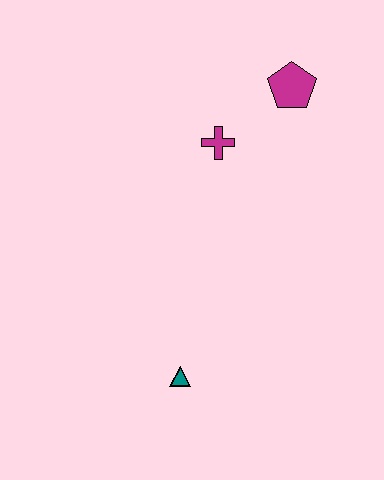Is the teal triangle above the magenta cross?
No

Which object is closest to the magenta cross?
The magenta pentagon is closest to the magenta cross.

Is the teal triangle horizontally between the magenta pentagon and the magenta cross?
No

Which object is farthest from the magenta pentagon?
The teal triangle is farthest from the magenta pentagon.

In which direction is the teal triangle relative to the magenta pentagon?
The teal triangle is below the magenta pentagon.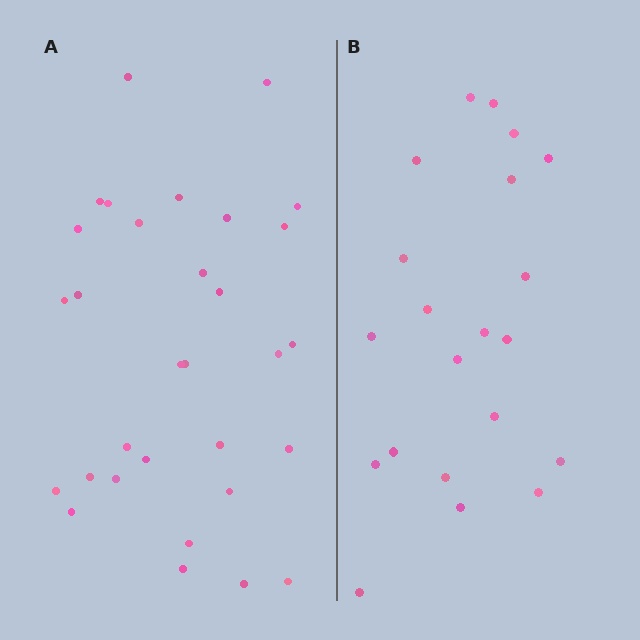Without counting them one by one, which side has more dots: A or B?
Region A (the left region) has more dots.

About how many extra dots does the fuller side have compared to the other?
Region A has roughly 10 or so more dots than region B.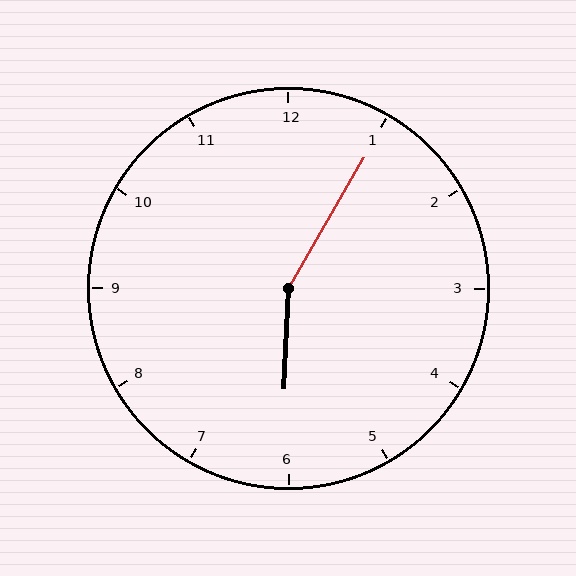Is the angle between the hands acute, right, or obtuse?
It is obtuse.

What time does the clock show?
6:05.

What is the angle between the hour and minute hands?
Approximately 152 degrees.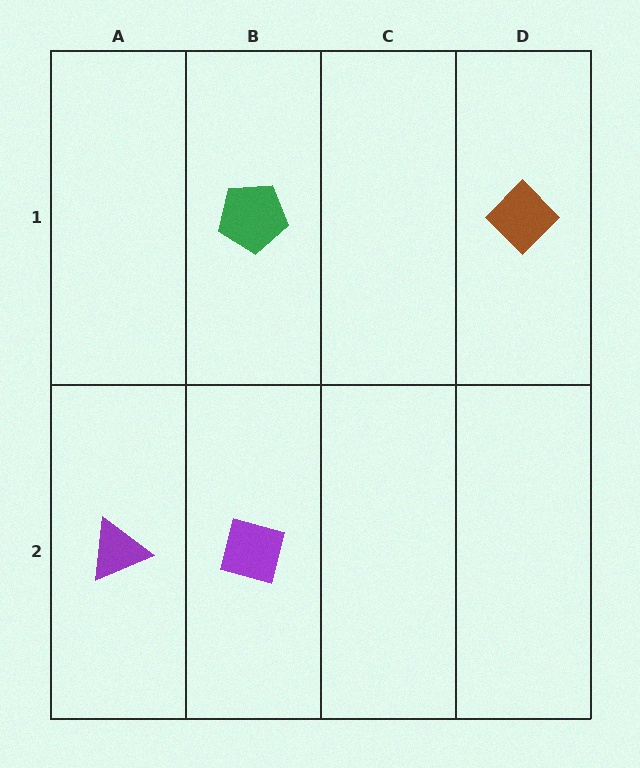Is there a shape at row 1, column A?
No, that cell is empty.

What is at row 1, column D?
A brown diamond.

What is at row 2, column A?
A purple triangle.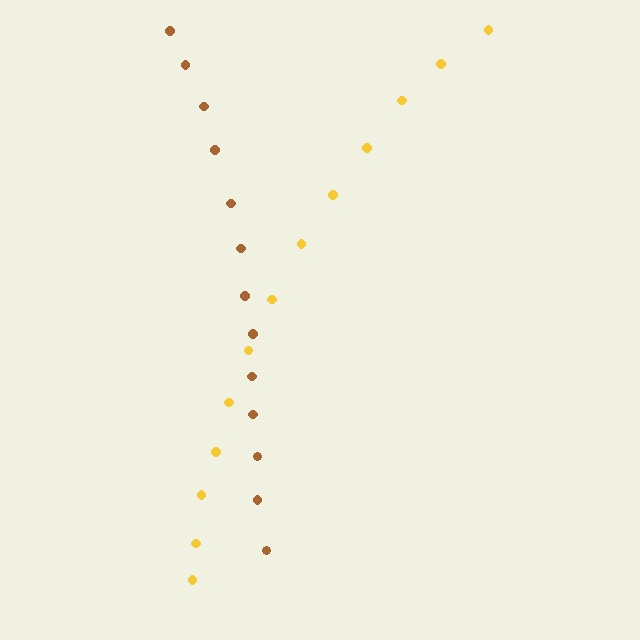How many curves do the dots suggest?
There are 2 distinct paths.